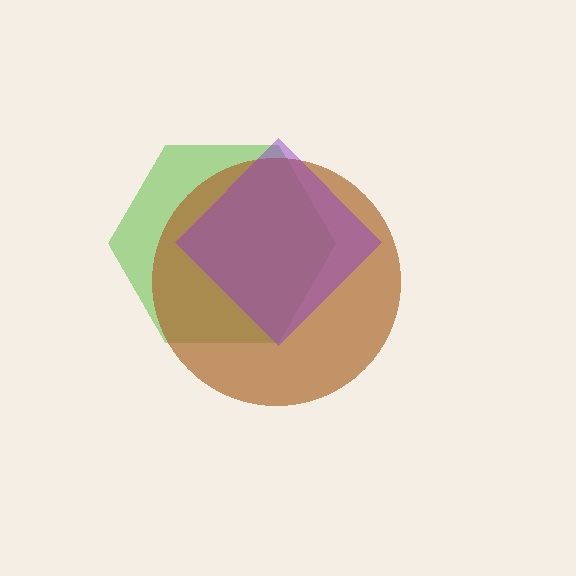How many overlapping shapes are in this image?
There are 3 overlapping shapes in the image.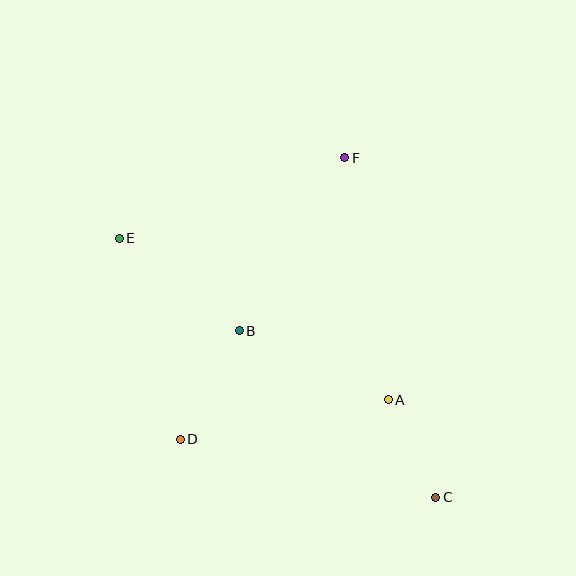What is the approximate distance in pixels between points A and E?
The distance between A and E is approximately 314 pixels.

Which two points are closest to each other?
Points A and C are closest to each other.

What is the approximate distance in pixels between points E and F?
The distance between E and F is approximately 240 pixels.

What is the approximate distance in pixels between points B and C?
The distance between B and C is approximately 258 pixels.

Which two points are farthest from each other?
Points C and E are farthest from each other.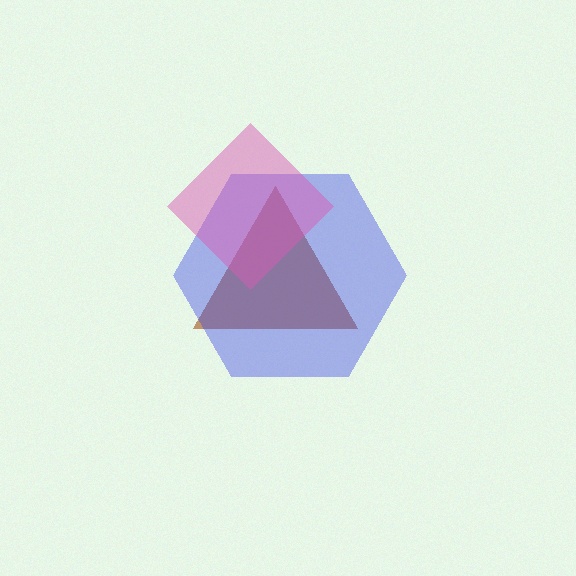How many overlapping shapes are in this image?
There are 3 overlapping shapes in the image.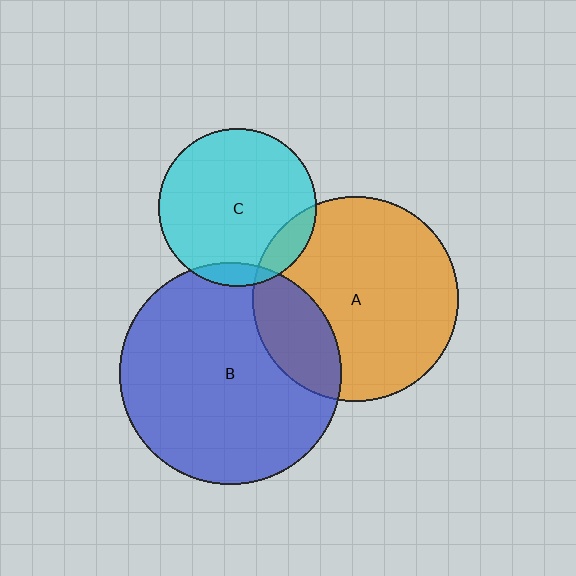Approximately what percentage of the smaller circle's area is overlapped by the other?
Approximately 10%.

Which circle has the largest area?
Circle B (blue).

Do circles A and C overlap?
Yes.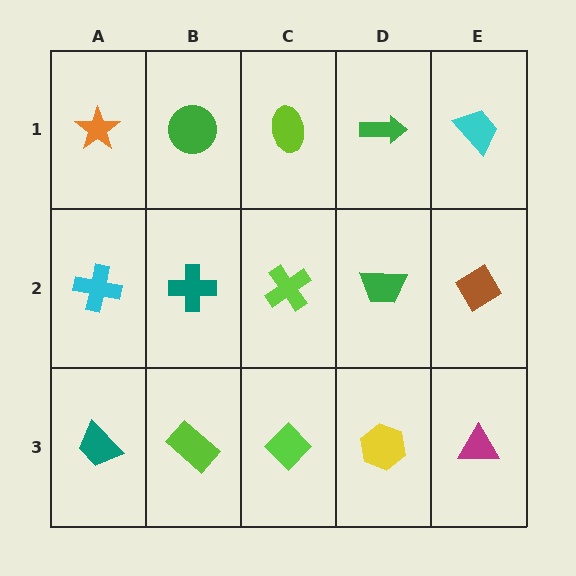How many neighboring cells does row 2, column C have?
4.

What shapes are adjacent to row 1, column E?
A brown diamond (row 2, column E), a green arrow (row 1, column D).